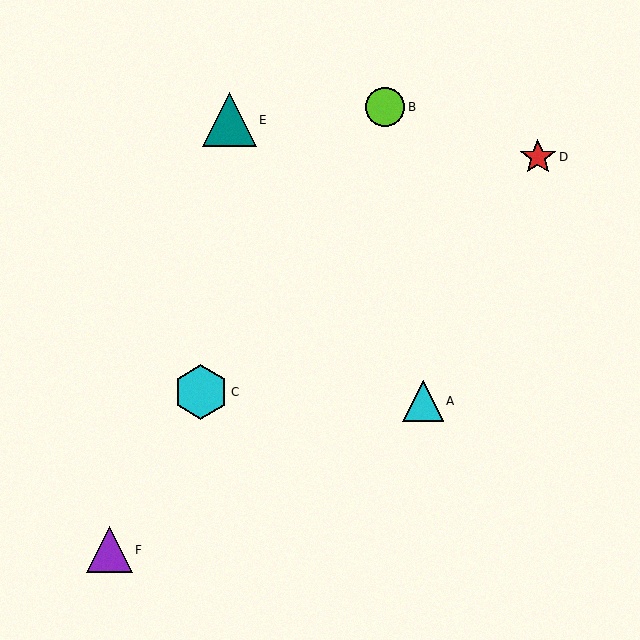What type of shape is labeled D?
Shape D is a red star.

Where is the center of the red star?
The center of the red star is at (538, 157).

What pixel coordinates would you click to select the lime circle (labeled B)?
Click at (385, 107) to select the lime circle B.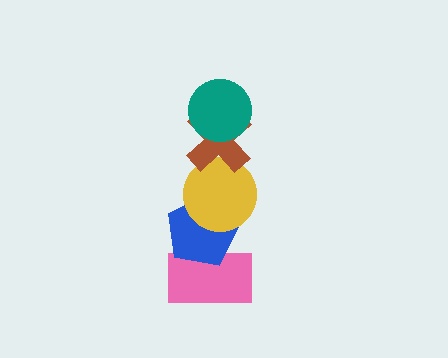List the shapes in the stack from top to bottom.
From top to bottom: the teal circle, the brown cross, the yellow circle, the blue pentagon, the pink rectangle.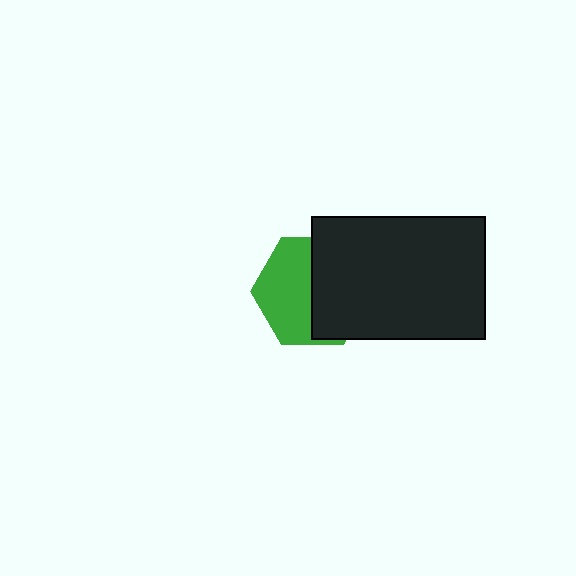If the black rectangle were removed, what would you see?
You would see the complete green hexagon.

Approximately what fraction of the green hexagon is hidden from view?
Roughly 49% of the green hexagon is hidden behind the black rectangle.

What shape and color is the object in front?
The object in front is a black rectangle.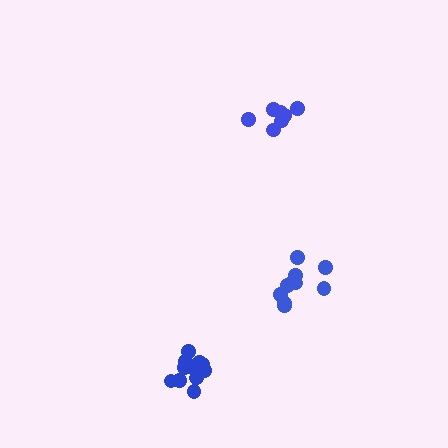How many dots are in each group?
Group 1: 10 dots, Group 2: 7 dots, Group 3: 11 dots (28 total).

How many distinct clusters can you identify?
There are 3 distinct clusters.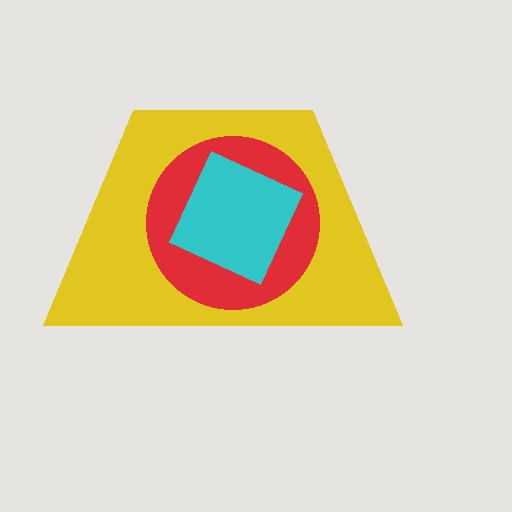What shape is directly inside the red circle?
The cyan diamond.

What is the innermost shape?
The cyan diamond.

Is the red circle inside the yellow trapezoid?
Yes.